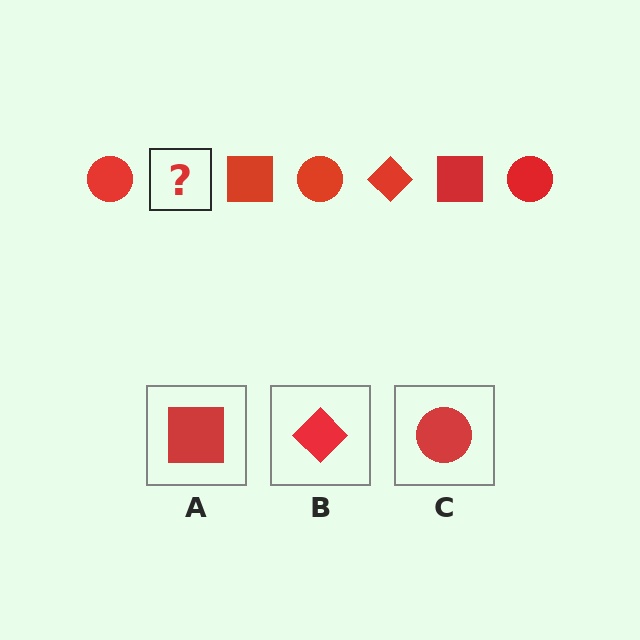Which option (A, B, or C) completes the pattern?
B.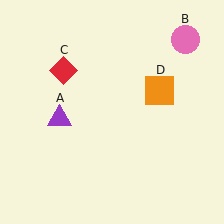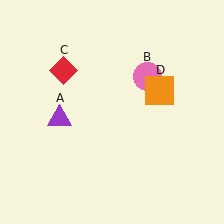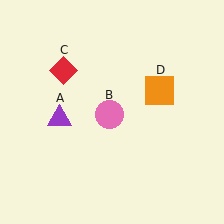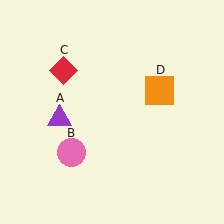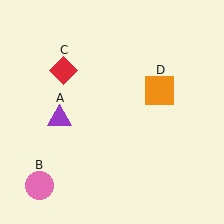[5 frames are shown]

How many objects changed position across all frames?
1 object changed position: pink circle (object B).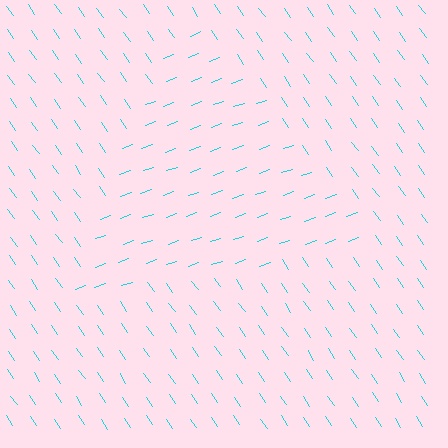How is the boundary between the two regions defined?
The boundary is defined purely by a change in line orientation (approximately 75 degrees difference). All lines are the same color and thickness.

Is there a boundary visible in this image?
Yes, there is a texture boundary formed by a change in line orientation.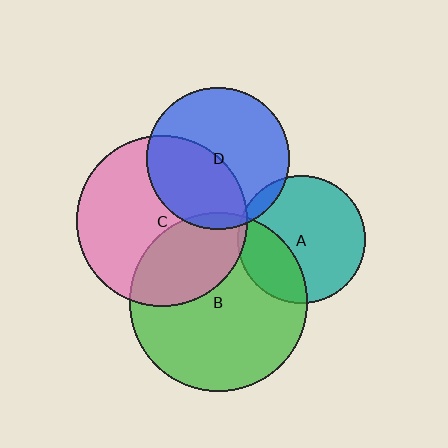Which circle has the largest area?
Circle B (green).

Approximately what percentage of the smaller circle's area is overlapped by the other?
Approximately 35%.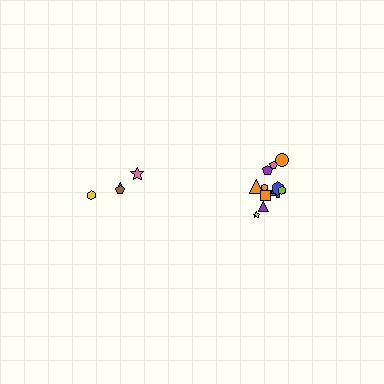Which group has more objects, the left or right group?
The right group.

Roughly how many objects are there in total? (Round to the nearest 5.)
Roughly 15 objects in total.